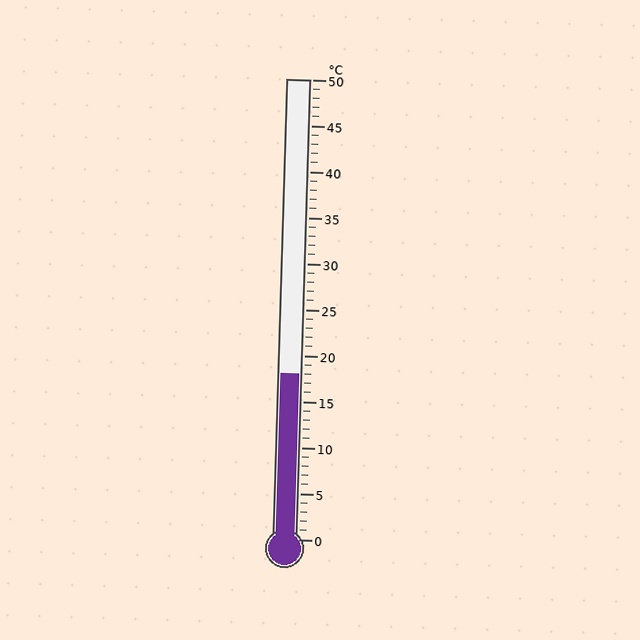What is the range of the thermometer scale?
The thermometer scale ranges from 0°C to 50°C.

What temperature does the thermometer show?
The thermometer shows approximately 18°C.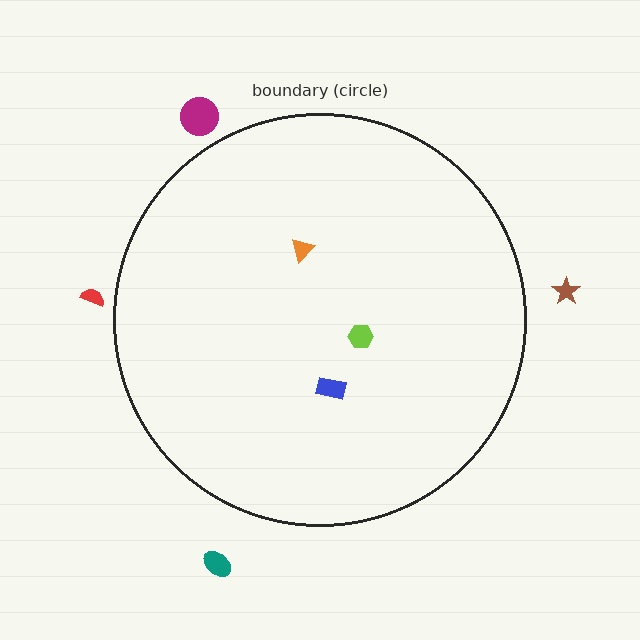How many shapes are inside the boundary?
3 inside, 4 outside.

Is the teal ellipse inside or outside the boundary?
Outside.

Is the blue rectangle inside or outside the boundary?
Inside.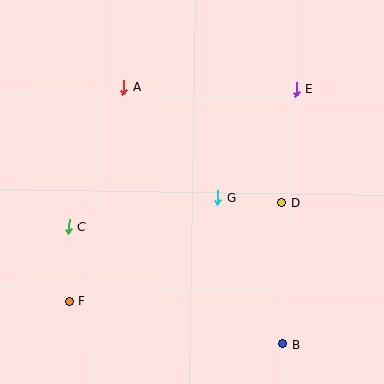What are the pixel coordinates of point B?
Point B is at (283, 344).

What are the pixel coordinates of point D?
Point D is at (282, 203).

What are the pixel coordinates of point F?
Point F is at (70, 301).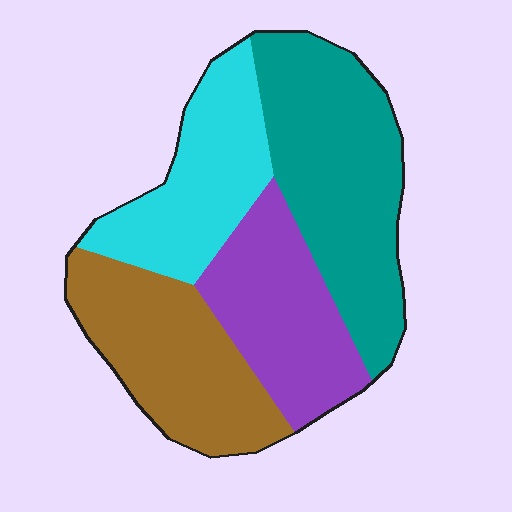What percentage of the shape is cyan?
Cyan covers about 20% of the shape.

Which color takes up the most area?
Teal, at roughly 30%.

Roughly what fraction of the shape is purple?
Purple takes up between a sixth and a third of the shape.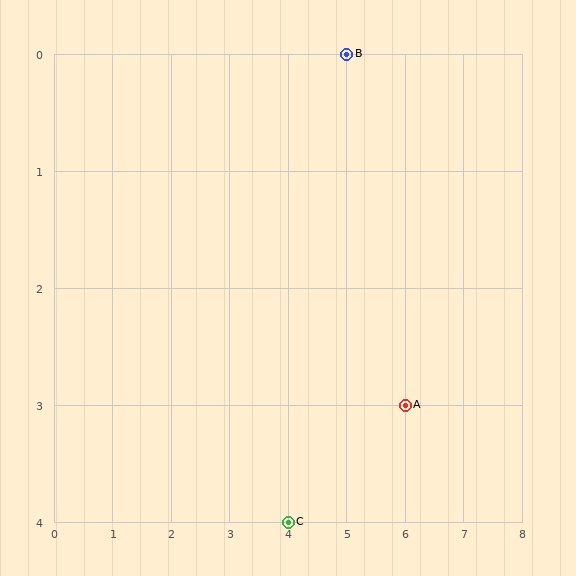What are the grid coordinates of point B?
Point B is at grid coordinates (5, 0).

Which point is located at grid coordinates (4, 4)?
Point C is at (4, 4).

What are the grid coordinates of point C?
Point C is at grid coordinates (4, 4).